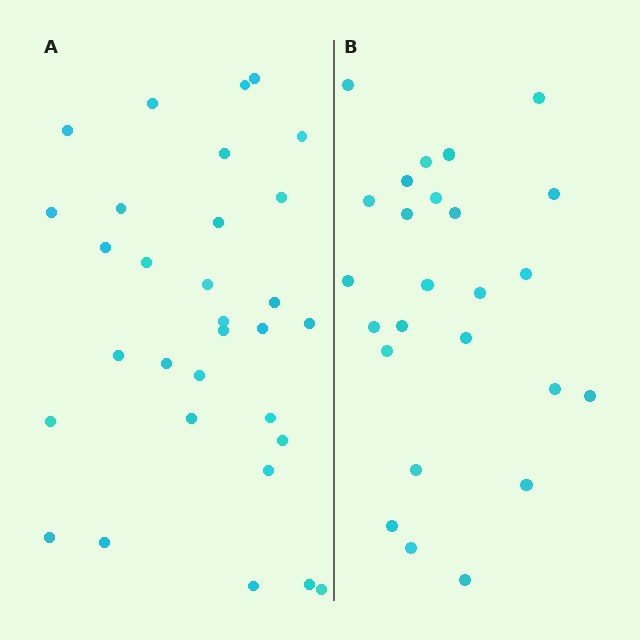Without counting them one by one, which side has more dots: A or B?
Region A (the left region) has more dots.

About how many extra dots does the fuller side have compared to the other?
Region A has about 6 more dots than region B.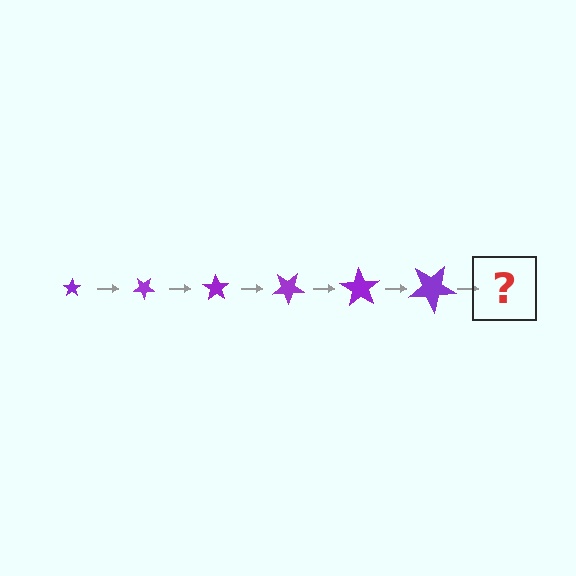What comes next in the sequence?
The next element should be a star, larger than the previous one and rotated 210 degrees from the start.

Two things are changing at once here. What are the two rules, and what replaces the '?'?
The two rules are that the star grows larger each step and it rotates 35 degrees each step. The '?' should be a star, larger than the previous one and rotated 210 degrees from the start.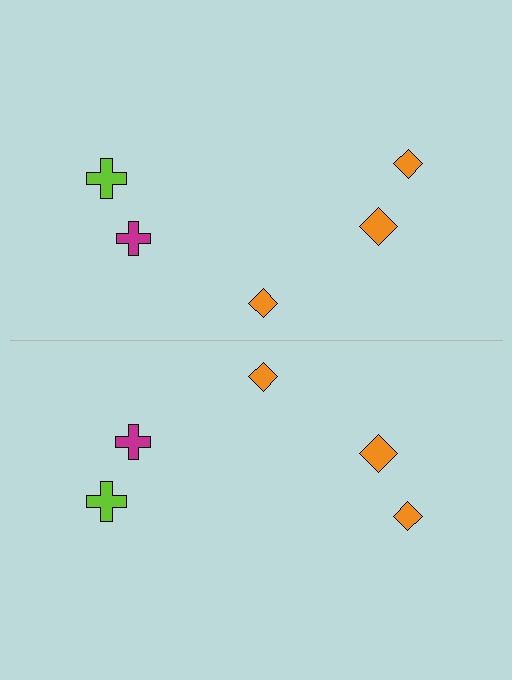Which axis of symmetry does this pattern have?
The pattern has a horizontal axis of symmetry running through the center of the image.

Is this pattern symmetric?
Yes, this pattern has bilateral (reflection) symmetry.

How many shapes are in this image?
There are 10 shapes in this image.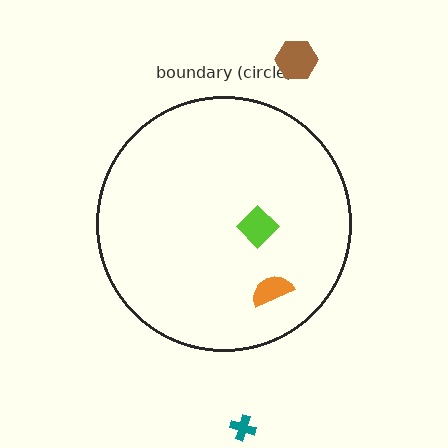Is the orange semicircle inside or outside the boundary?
Inside.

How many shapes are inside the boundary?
2 inside, 2 outside.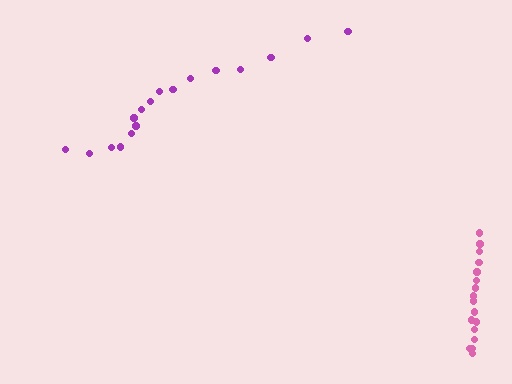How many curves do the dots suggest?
There are 2 distinct paths.